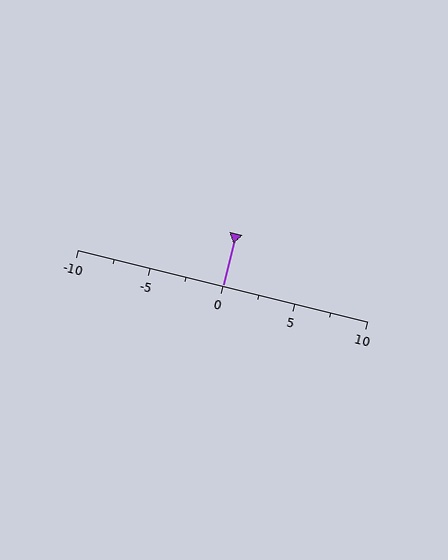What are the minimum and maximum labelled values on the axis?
The axis runs from -10 to 10.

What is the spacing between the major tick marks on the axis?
The major ticks are spaced 5 apart.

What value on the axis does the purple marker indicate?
The marker indicates approximately 0.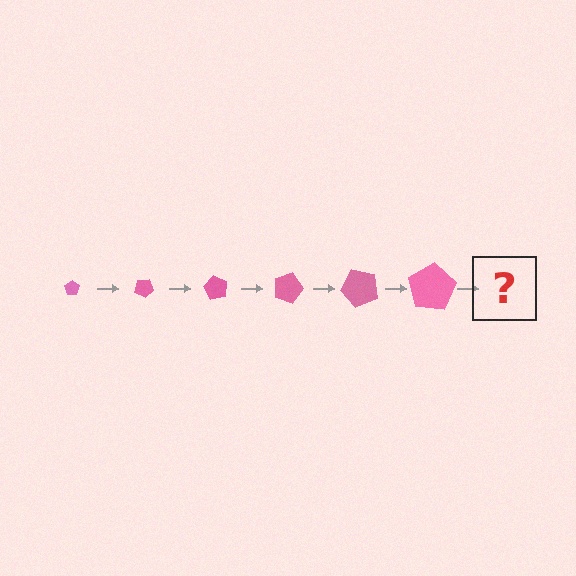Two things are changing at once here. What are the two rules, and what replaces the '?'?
The two rules are that the pentagon grows larger each step and it rotates 30 degrees each step. The '?' should be a pentagon, larger than the previous one and rotated 180 degrees from the start.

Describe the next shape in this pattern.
It should be a pentagon, larger than the previous one and rotated 180 degrees from the start.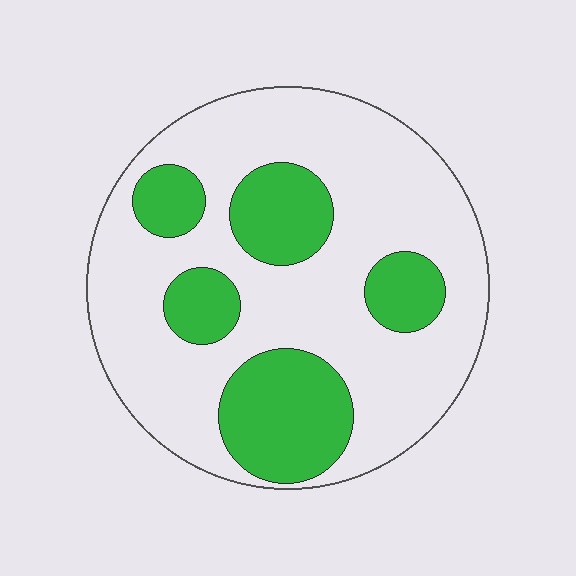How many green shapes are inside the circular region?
5.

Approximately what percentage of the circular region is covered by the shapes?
Approximately 30%.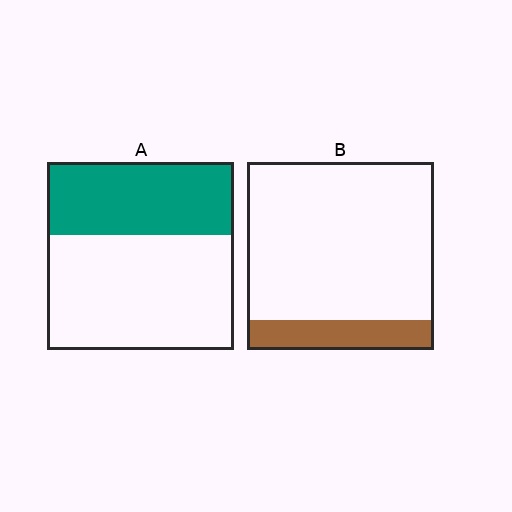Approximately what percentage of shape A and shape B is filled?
A is approximately 40% and B is approximately 15%.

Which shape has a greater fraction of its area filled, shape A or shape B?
Shape A.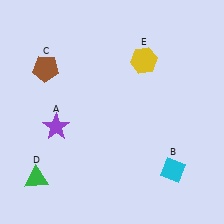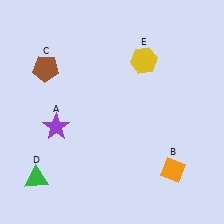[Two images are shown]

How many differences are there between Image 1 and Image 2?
There is 1 difference between the two images.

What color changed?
The diamond (B) changed from cyan in Image 1 to orange in Image 2.